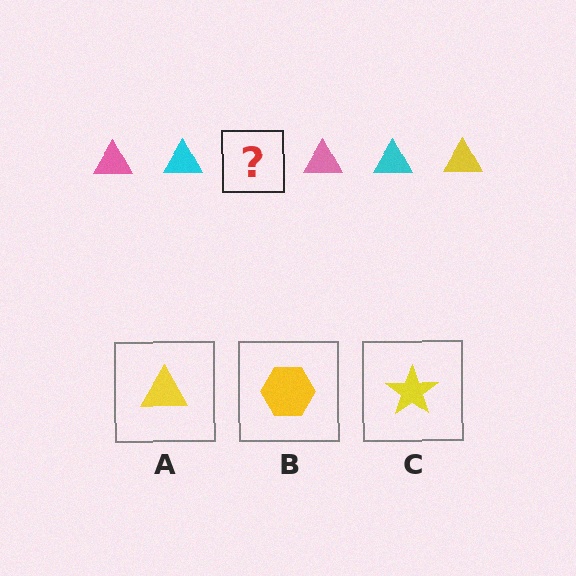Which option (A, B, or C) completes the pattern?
A.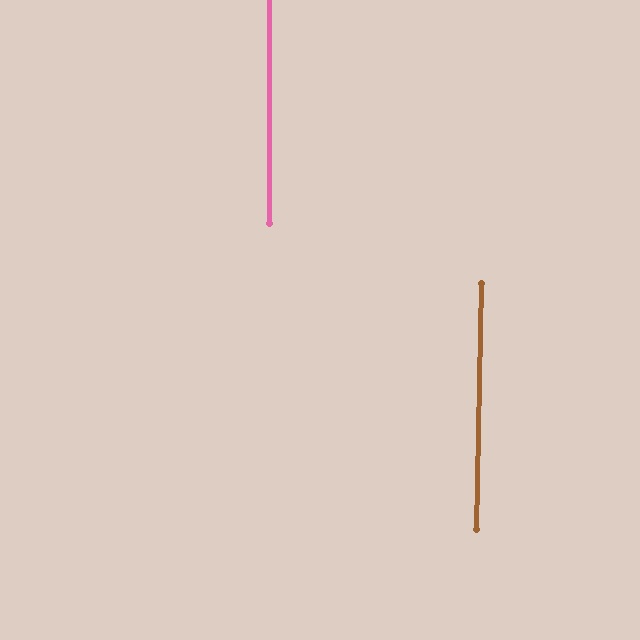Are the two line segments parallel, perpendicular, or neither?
Parallel — their directions differ by only 1.3°.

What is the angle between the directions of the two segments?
Approximately 1 degree.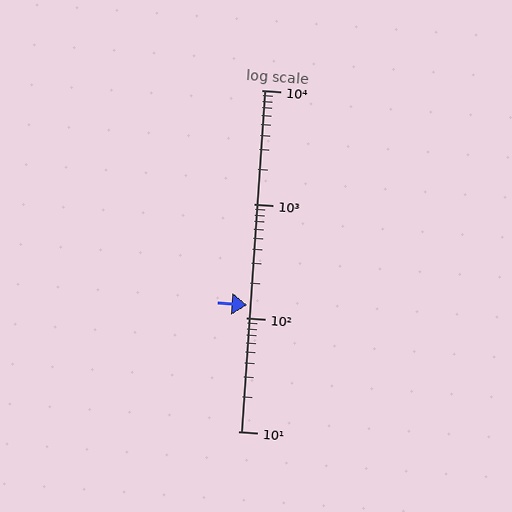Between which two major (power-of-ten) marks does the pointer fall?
The pointer is between 100 and 1000.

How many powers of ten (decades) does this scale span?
The scale spans 3 decades, from 10 to 10000.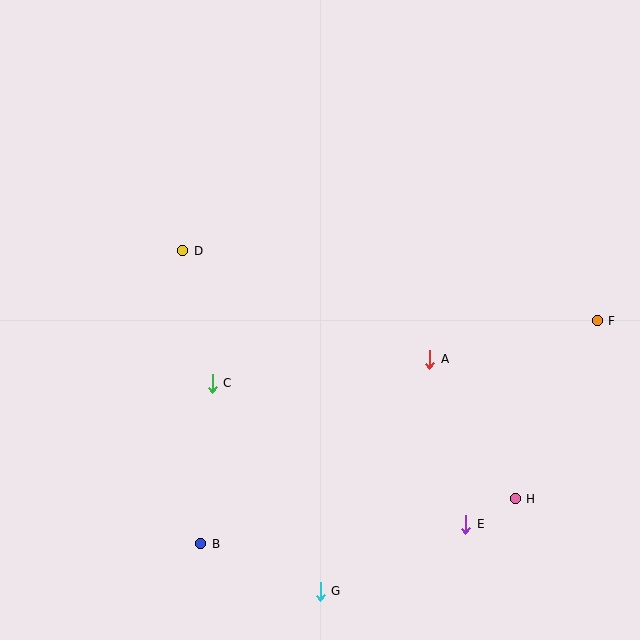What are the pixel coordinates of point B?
Point B is at (201, 544).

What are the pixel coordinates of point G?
Point G is at (320, 591).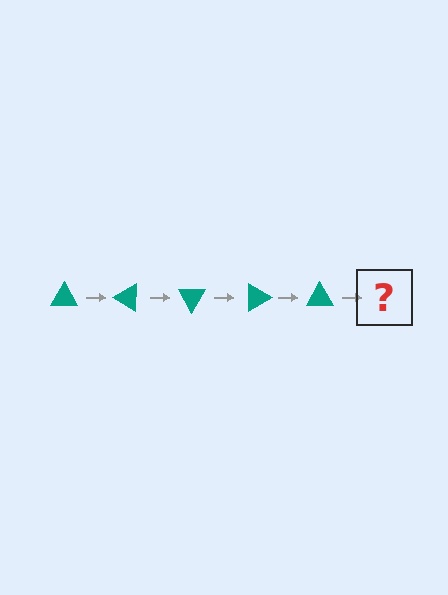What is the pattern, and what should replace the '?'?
The pattern is that the triangle rotates 30 degrees each step. The '?' should be a teal triangle rotated 150 degrees.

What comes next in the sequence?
The next element should be a teal triangle rotated 150 degrees.